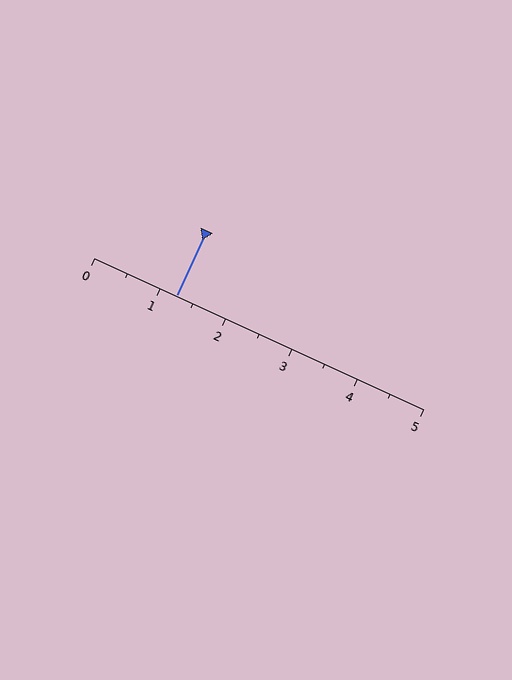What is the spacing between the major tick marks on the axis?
The major ticks are spaced 1 apart.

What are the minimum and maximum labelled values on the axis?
The axis runs from 0 to 5.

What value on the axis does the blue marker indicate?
The marker indicates approximately 1.2.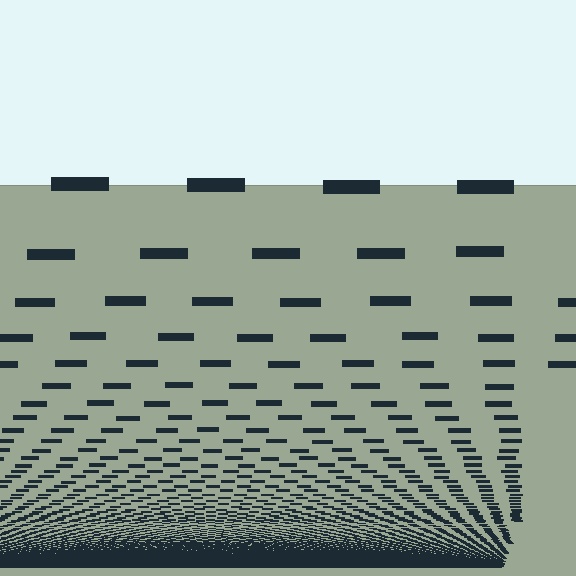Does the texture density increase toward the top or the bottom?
Density increases toward the bottom.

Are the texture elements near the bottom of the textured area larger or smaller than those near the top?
Smaller. The gradient is inverted — elements near the bottom are smaller and denser.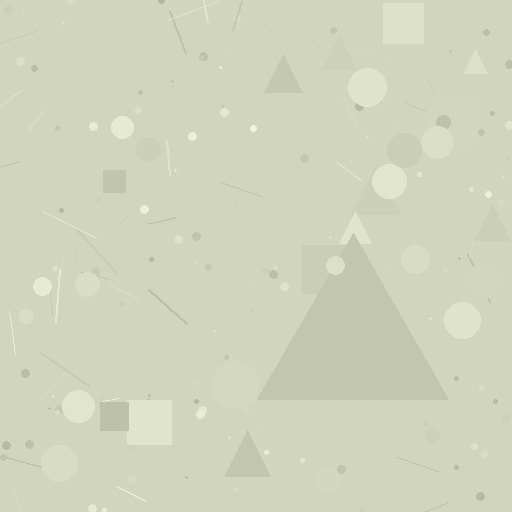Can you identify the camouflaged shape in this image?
The camouflaged shape is a triangle.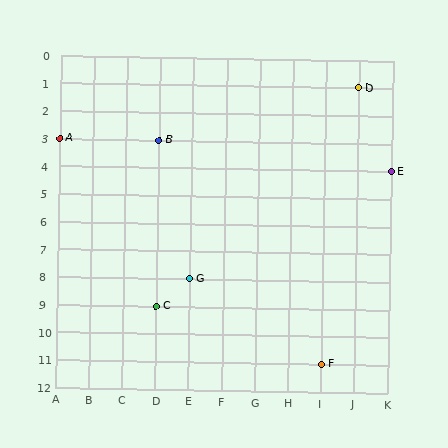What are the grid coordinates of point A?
Point A is at grid coordinates (A, 3).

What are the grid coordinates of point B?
Point B is at grid coordinates (D, 3).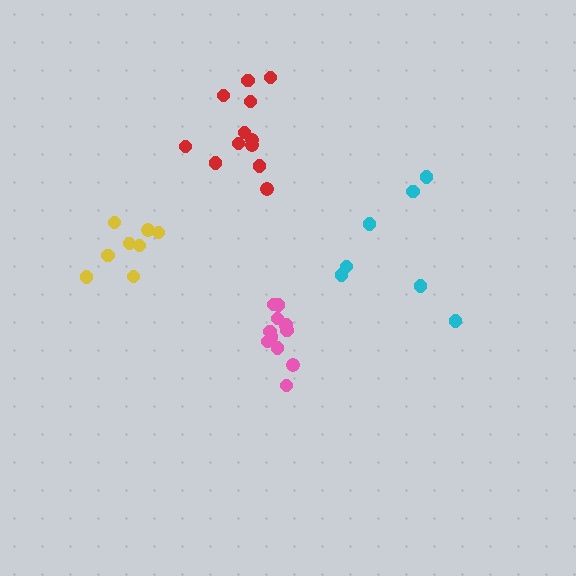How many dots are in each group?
Group 1: 7 dots, Group 2: 8 dots, Group 3: 12 dots, Group 4: 12 dots (39 total).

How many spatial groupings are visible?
There are 4 spatial groupings.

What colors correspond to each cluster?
The clusters are colored: cyan, yellow, pink, red.